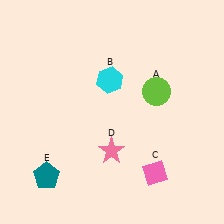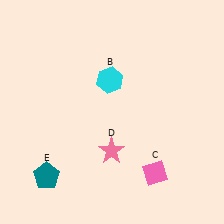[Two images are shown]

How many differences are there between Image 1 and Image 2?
There is 1 difference between the two images.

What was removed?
The lime circle (A) was removed in Image 2.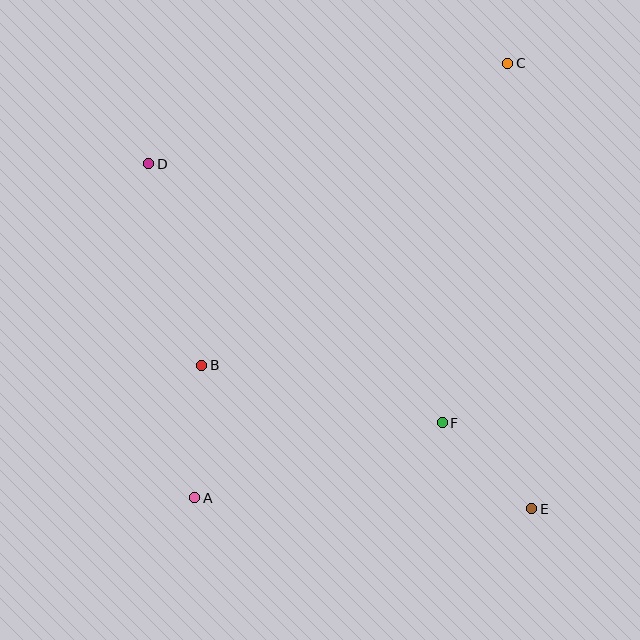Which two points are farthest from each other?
Points A and C are farthest from each other.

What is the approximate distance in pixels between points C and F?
The distance between C and F is approximately 366 pixels.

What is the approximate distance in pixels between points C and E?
The distance between C and E is approximately 446 pixels.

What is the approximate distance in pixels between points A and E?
The distance between A and E is approximately 337 pixels.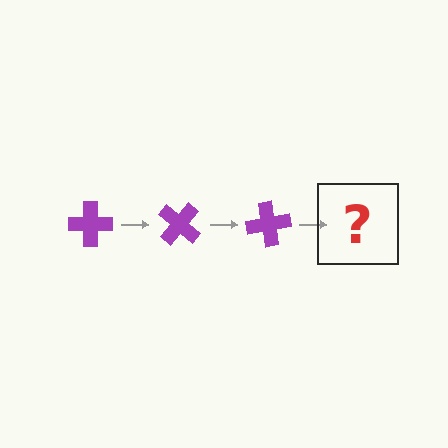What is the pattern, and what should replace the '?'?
The pattern is that the cross rotates 40 degrees each step. The '?' should be a purple cross rotated 120 degrees.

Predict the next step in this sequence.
The next step is a purple cross rotated 120 degrees.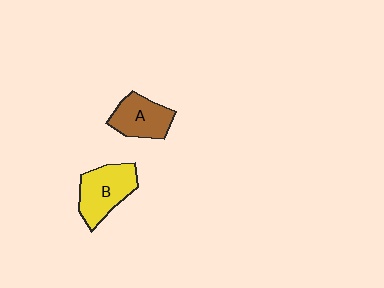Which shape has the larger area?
Shape B (yellow).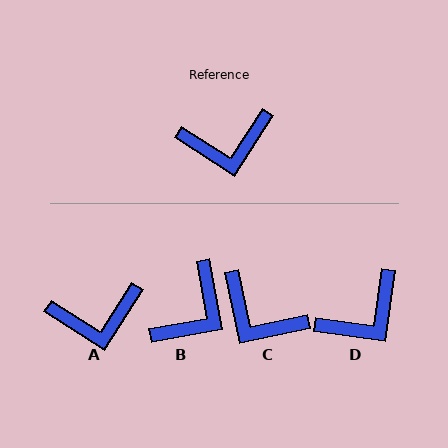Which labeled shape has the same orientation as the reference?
A.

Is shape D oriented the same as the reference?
No, it is off by about 24 degrees.